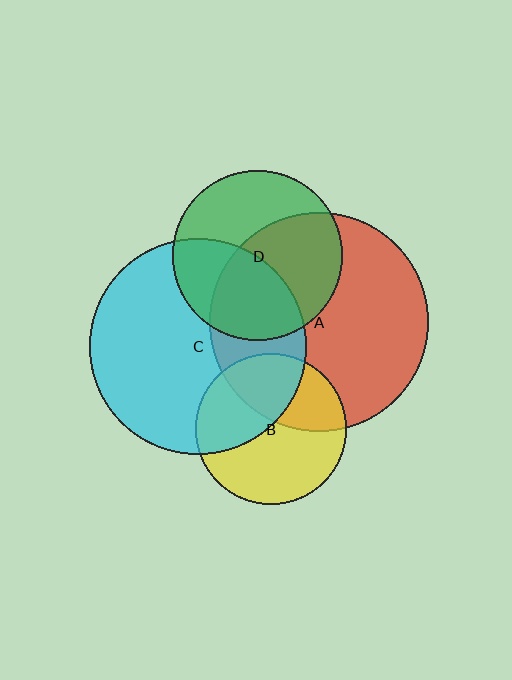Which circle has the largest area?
Circle A (red).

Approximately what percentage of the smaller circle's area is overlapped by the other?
Approximately 35%.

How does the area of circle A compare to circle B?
Approximately 2.1 times.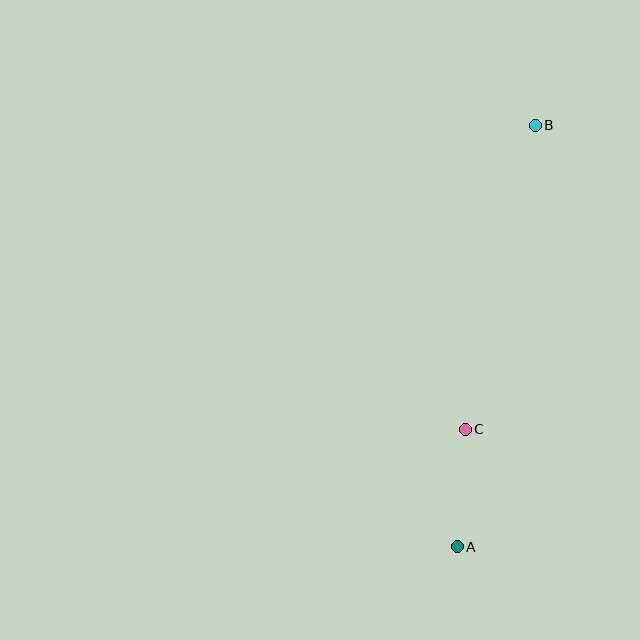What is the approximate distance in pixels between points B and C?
The distance between B and C is approximately 312 pixels.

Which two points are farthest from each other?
Points A and B are farthest from each other.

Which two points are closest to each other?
Points A and C are closest to each other.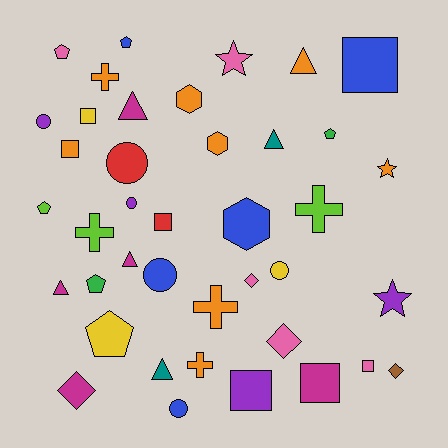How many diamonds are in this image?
There are 4 diamonds.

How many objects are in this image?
There are 40 objects.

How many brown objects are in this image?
There is 1 brown object.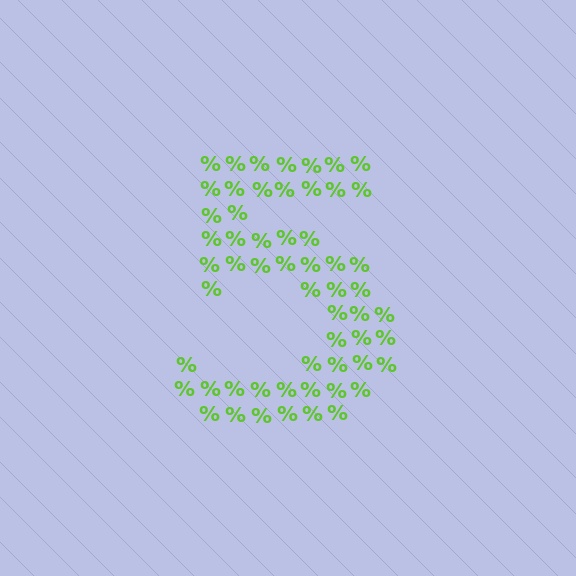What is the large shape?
The large shape is the digit 5.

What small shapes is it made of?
It is made of small percent signs.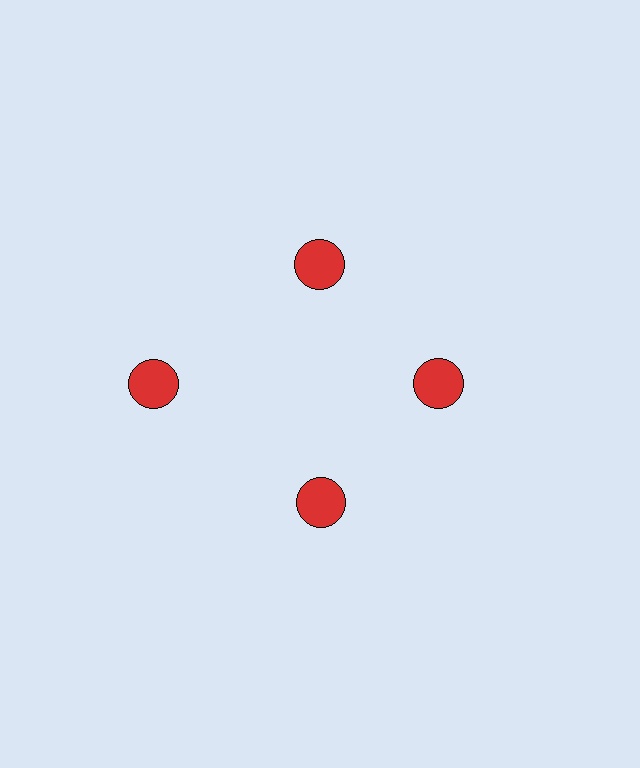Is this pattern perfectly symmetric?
No. The 4 red circles are arranged in a ring, but one element near the 9 o'clock position is pushed outward from the center, breaking the 4-fold rotational symmetry.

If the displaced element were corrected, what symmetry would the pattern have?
It would have 4-fold rotational symmetry — the pattern would map onto itself every 90 degrees.